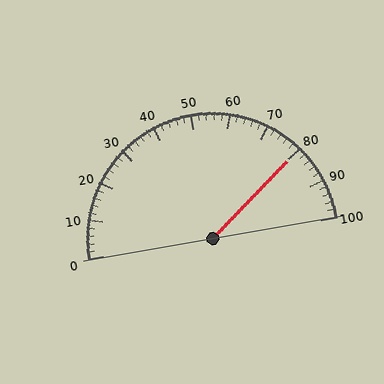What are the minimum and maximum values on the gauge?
The gauge ranges from 0 to 100.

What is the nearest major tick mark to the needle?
The nearest major tick mark is 80.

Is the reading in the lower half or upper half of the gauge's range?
The reading is in the upper half of the range (0 to 100).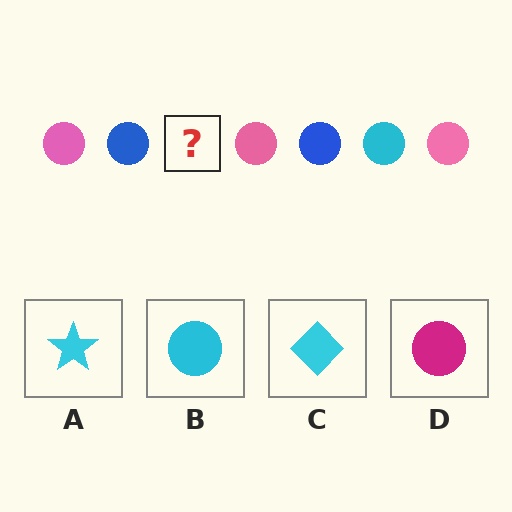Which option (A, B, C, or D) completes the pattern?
B.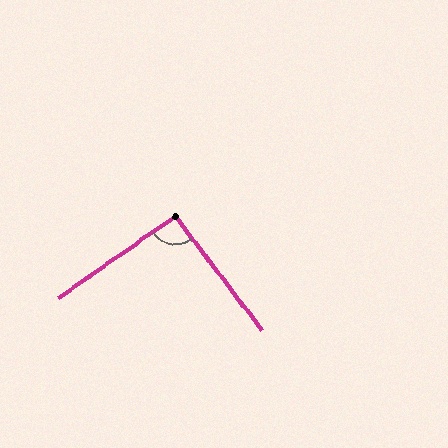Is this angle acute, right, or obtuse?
It is approximately a right angle.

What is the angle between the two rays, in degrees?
Approximately 93 degrees.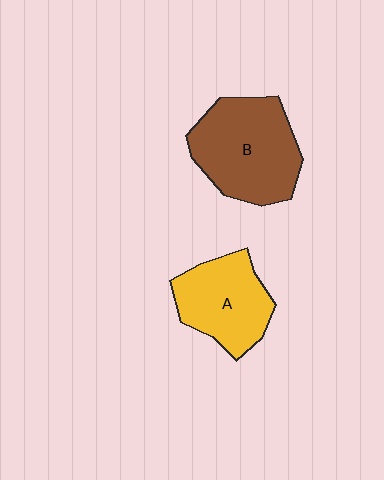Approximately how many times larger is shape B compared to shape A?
Approximately 1.3 times.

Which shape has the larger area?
Shape B (brown).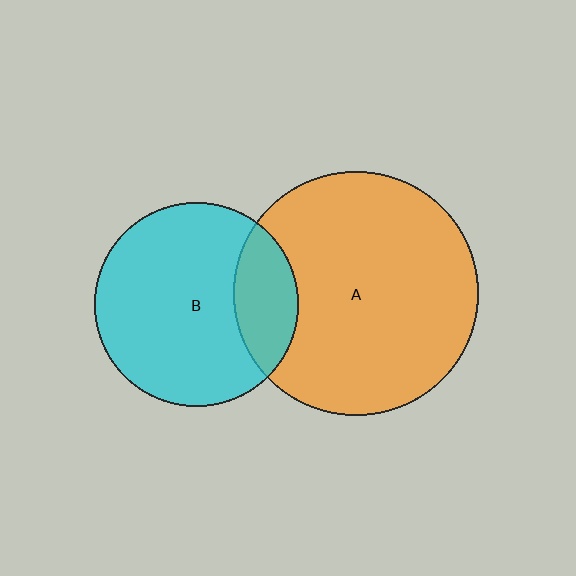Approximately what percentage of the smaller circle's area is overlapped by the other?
Approximately 20%.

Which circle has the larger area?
Circle A (orange).